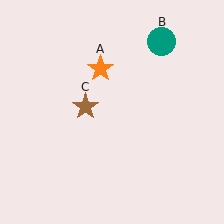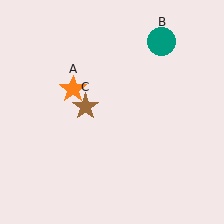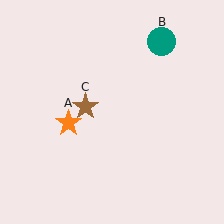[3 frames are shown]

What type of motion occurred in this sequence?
The orange star (object A) rotated counterclockwise around the center of the scene.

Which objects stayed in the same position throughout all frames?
Teal circle (object B) and brown star (object C) remained stationary.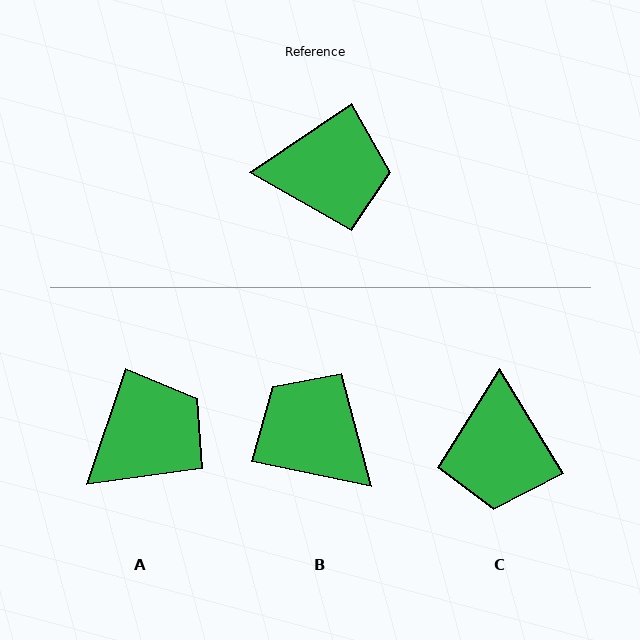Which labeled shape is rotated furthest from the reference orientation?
B, about 135 degrees away.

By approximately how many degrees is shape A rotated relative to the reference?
Approximately 38 degrees counter-clockwise.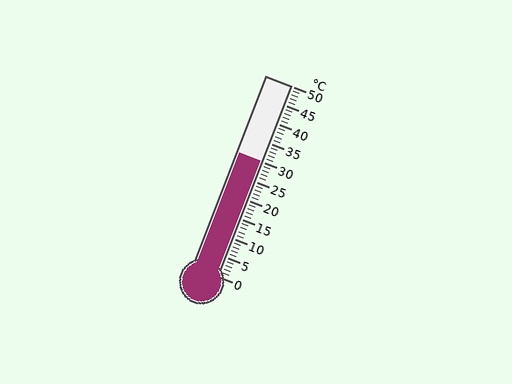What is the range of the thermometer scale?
The thermometer scale ranges from 0°C to 50°C.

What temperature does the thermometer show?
The thermometer shows approximately 30°C.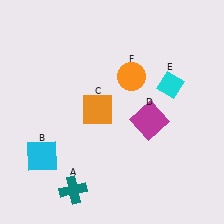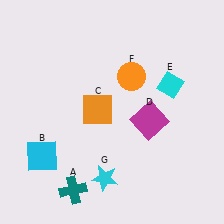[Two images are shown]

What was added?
A cyan star (G) was added in Image 2.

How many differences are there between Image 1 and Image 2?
There is 1 difference between the two images.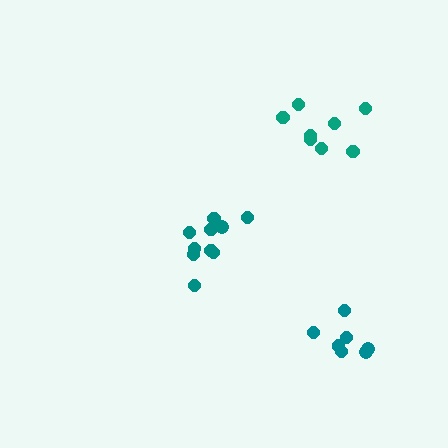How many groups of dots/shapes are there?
There are 3 groups.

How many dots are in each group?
Group 1: 10 dots, Group 2: 8 dots, Group 3: 7 dots (25 total).